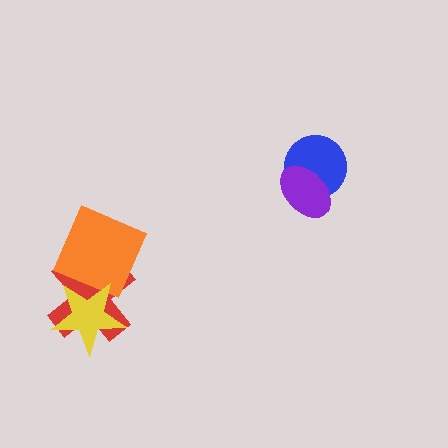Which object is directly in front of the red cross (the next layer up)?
The orange diamond is directly in front of the red cross.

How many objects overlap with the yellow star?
2 objects overlap with the yellow star.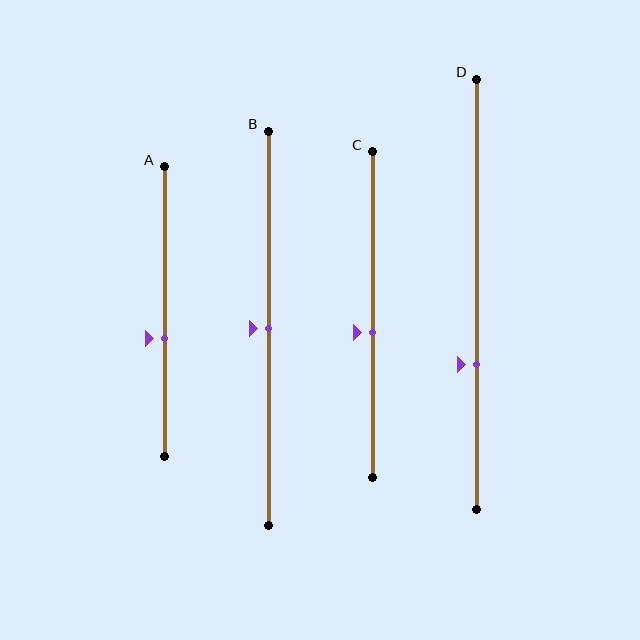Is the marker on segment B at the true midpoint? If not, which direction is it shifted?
Yes, the marker on segment B is at the true midpoint.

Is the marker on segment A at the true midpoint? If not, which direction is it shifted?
No, the marker on segment A is shifted downward by about 9% of the segment length.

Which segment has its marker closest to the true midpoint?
Segment B has its marker closest to the true midpoint.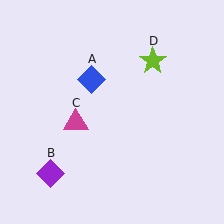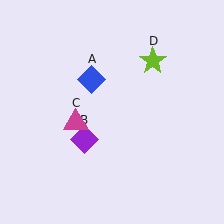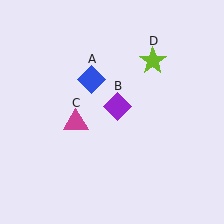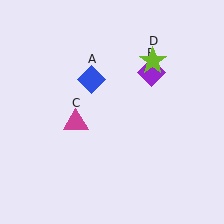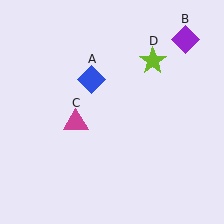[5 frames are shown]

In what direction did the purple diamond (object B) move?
The purple diamond (object B) moved up and to the right.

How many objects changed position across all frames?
1 object changed position: purple diamond (object B).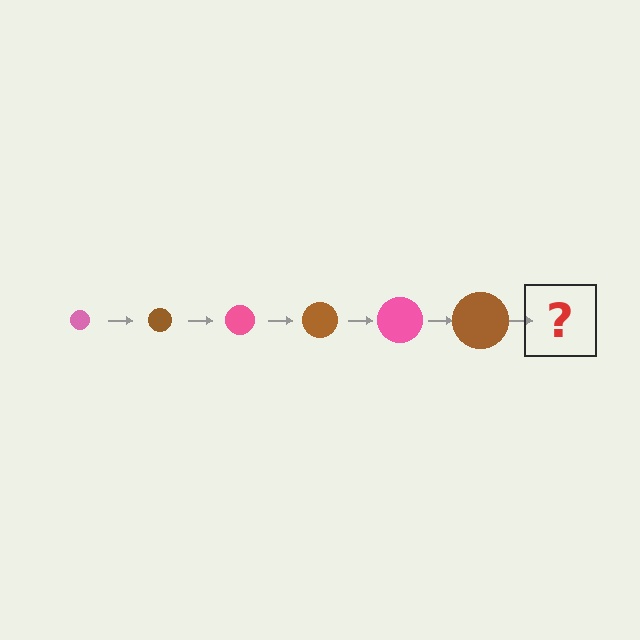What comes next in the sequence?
The next element should be a pink circle, larger than the previous one.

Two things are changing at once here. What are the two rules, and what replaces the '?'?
The two rules are that the circle grows larger each step and the color cycles through pink and brown. The '?' should be a pink circle, larger than the previous one.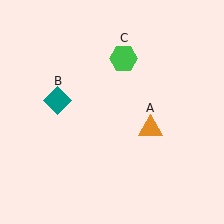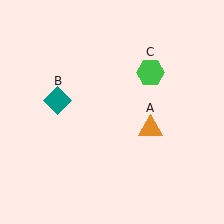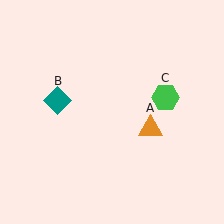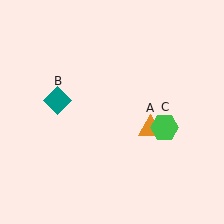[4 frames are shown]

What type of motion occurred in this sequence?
The green hexagon (object C) rotated clockwise around the center of the scene.